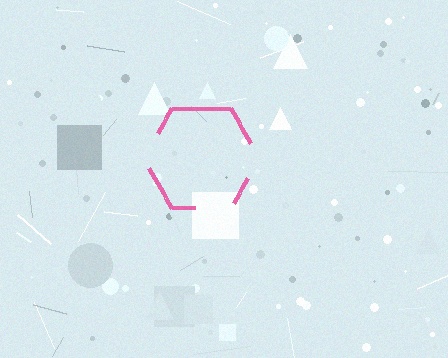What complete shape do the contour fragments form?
The contour fragments form a hexagon.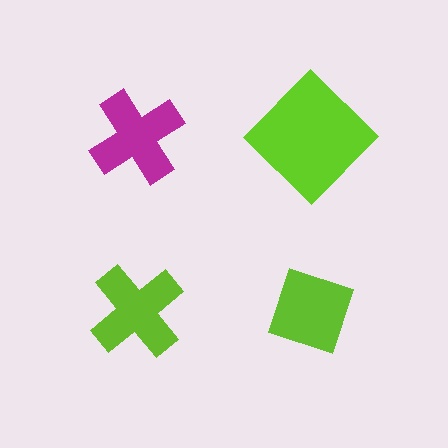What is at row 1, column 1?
A magenta cross.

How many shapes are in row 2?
2 shapes.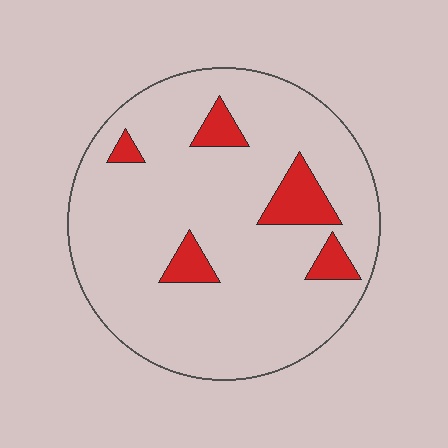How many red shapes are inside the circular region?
5.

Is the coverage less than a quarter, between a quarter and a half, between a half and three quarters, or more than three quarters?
Less than a quarter.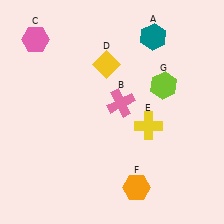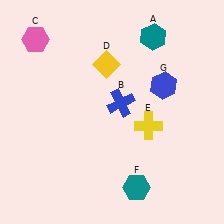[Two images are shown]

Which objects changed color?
B changed from pink to blue. F changed from orange to teal. G changed from lime to blue.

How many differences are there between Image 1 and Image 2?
There are 3 differences between the two images.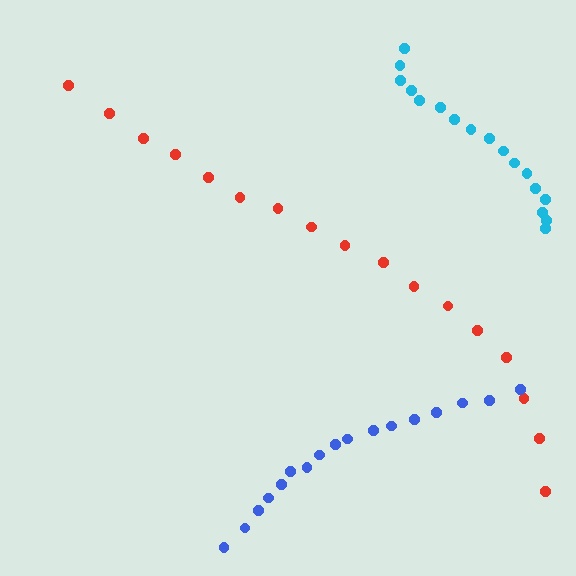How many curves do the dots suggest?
There are 3 distinct paths.